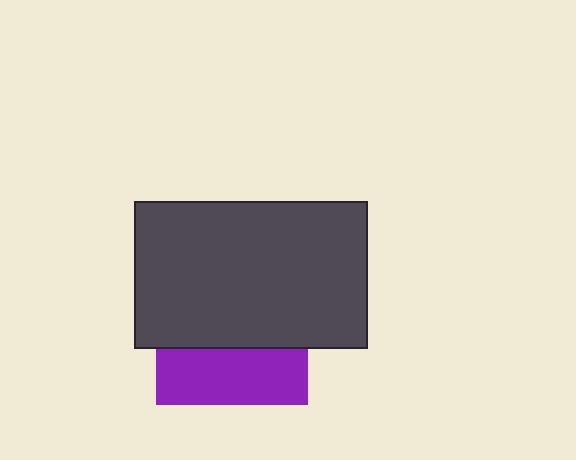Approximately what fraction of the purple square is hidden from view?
Roughly 63% of the purple square is hidden behind the dark gray rectangle.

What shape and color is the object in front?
The object in front is a dark gray rectangle.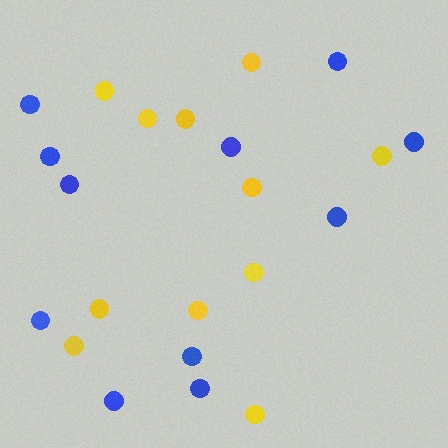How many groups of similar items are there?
There are 2 groups: one group of yellow circles (11) and one group of blue circles (11).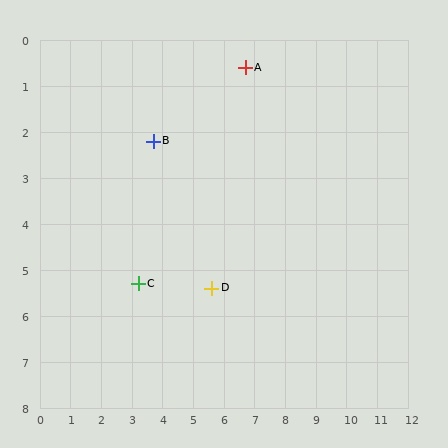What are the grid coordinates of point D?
Point D is at approximately (5.6, 5.4).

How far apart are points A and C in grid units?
Points A and C are about 5.9 grid units apart.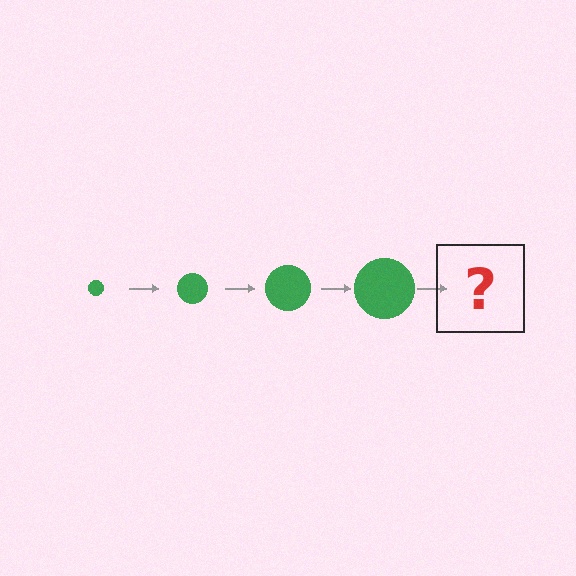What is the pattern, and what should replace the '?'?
The pattern is that the circle gets progressively larger each step. The '?' should be a green circle, larger than the previous one.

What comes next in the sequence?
The next element should be a green circle, larger than the previous one.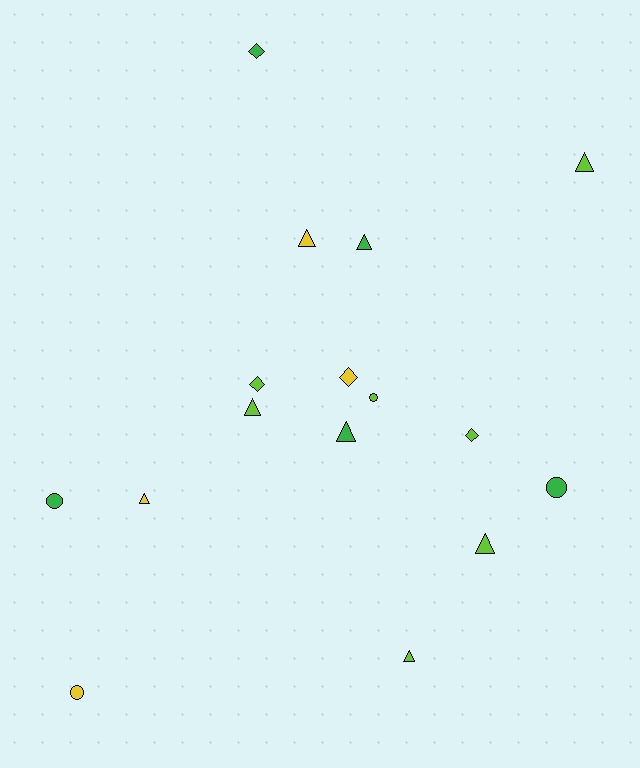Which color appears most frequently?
Lime, with 7 objects.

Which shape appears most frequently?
Triangle, with 8 objects.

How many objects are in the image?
There are 16 objects.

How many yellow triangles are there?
There are 2 yellow triangles.